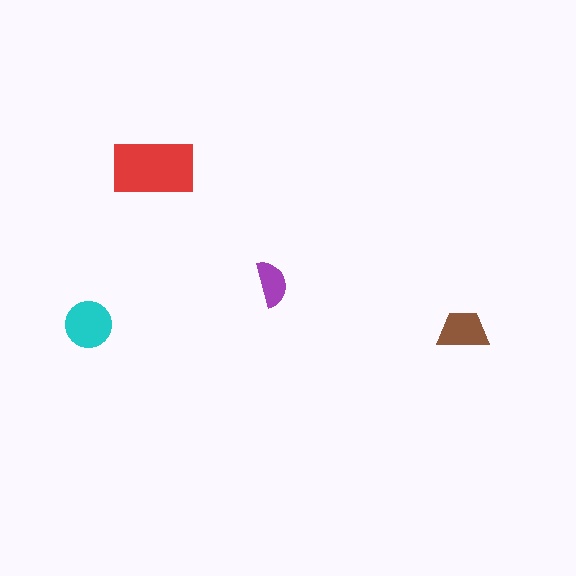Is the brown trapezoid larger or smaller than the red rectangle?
Smaller.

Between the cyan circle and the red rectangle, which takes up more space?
The red rectangle.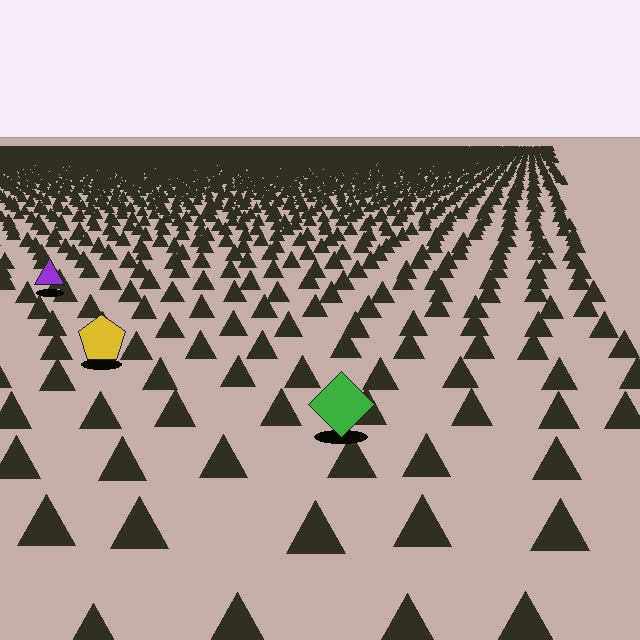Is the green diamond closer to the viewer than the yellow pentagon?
Yes. The green diamond is closer — you can tell from the texture gradient: the ground texture is coarser near it.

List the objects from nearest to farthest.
From nearest to farthest: the green diamond, the yellow pentagon, the purple triangle.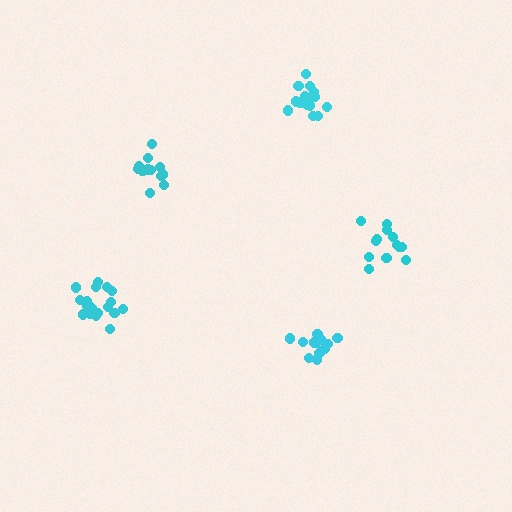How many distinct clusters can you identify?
There are 5 distinct clusters.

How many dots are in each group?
Group 1: 15 dots, Group 2: 19 dots, Group 3: 15 dots, Group 4: 14 dots, Group 5: 13 dots (76 total).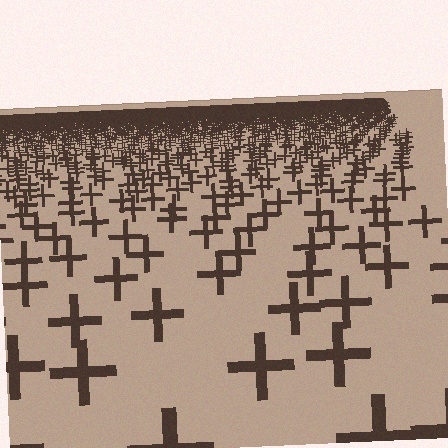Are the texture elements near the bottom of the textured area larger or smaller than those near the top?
Larger. Near the bottom, elements are closer to the viewer and appear at a bigger on-screen size.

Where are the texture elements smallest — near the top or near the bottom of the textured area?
Near the top.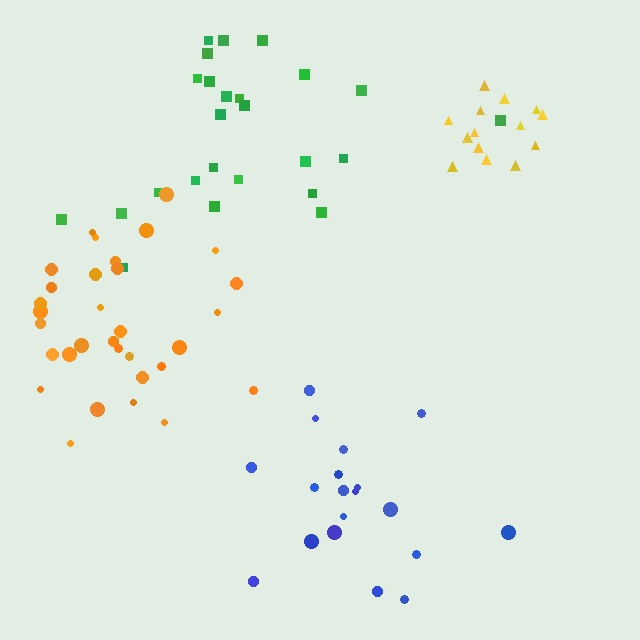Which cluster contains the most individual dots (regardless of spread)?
Orange (32).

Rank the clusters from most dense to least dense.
yellow, orange, green, blue.